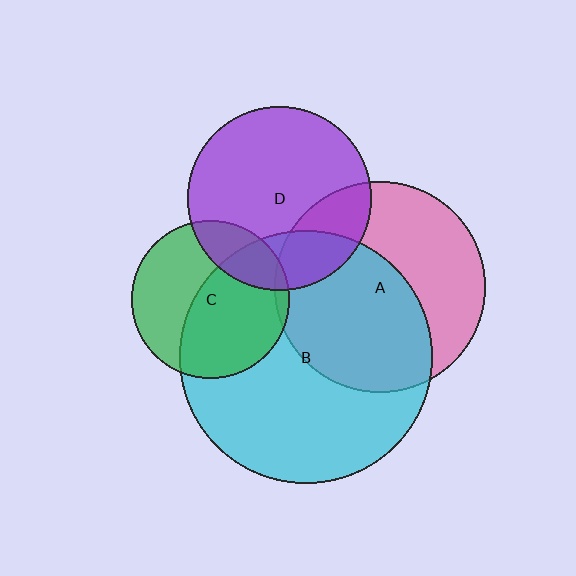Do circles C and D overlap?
Yes.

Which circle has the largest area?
Circle B (cyan).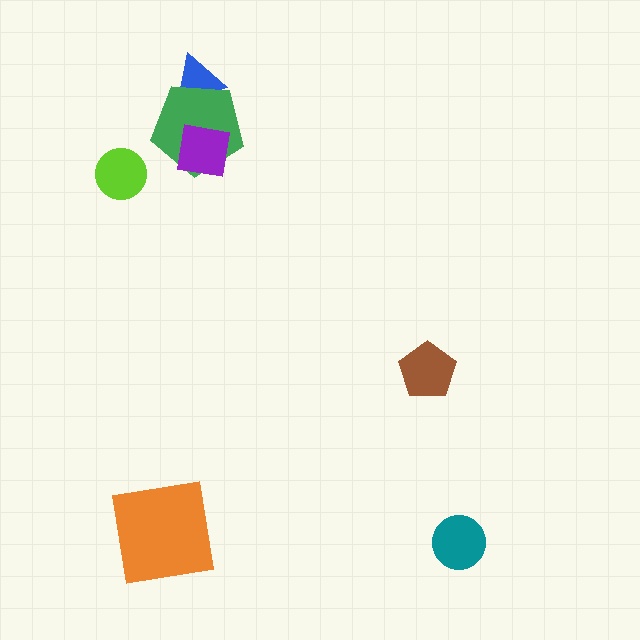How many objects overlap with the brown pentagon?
0 objects overlap with the brown pentagon.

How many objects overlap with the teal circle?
0 objects overlap with the teal circle.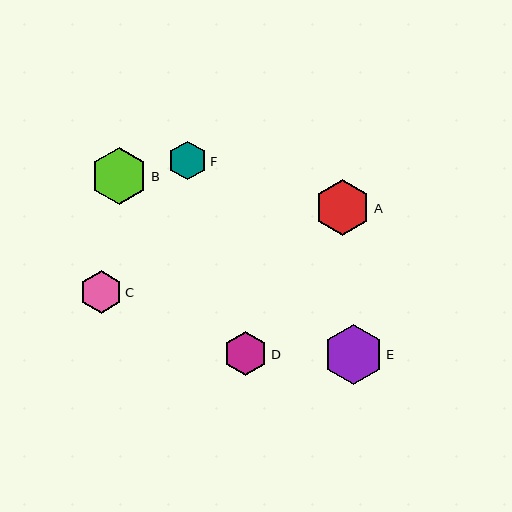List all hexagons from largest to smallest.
From largest to smallest: E, B, A, D, C, F.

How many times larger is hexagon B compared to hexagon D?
Hexagon B is approximately 1.3 times the size of hexagon D.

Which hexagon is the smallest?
Hexagon F is the smallest with a size of approximately 39 pixels.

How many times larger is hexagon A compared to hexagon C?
Hexagon A is approximately 1.3 times the size of hexagon C.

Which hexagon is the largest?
Hexagon E is the largest with a size of approximately 59 pixels.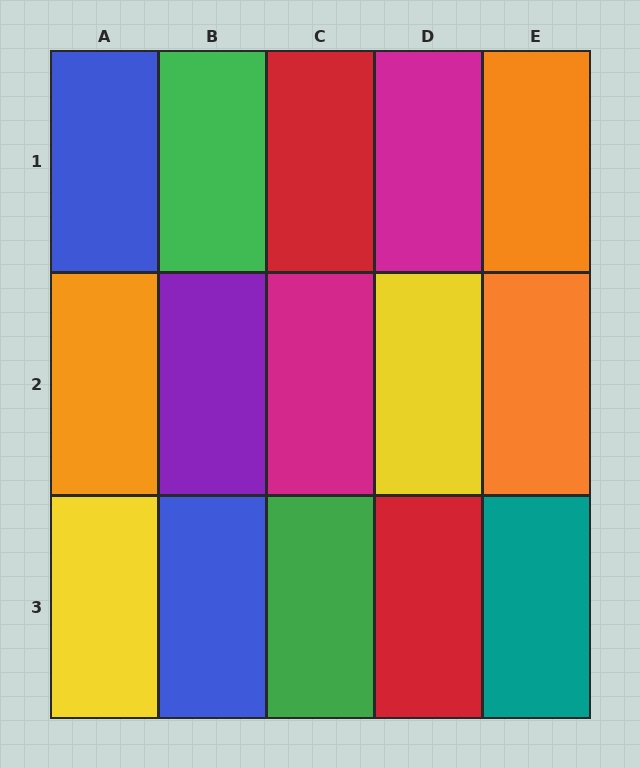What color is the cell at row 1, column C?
Red.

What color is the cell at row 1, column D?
Magenta.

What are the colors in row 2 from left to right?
Orange, purple, magenta, yellow, orange.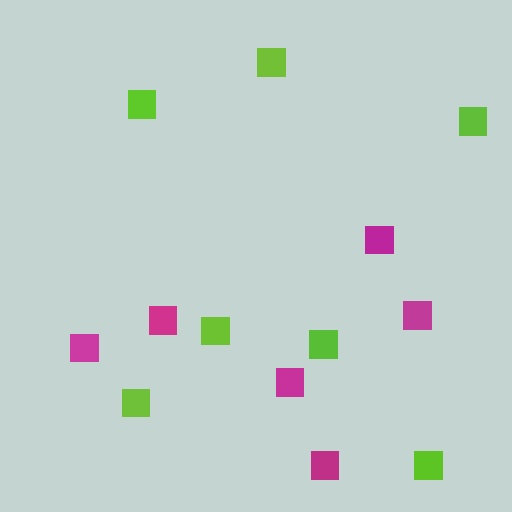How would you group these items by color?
There are 2 groups: one group of magenta squares (6) and one group of lime squares (7).